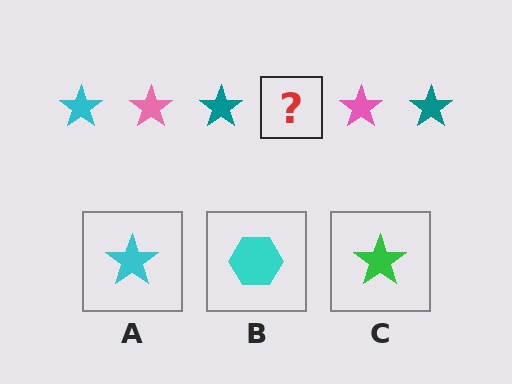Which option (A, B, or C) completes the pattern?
A.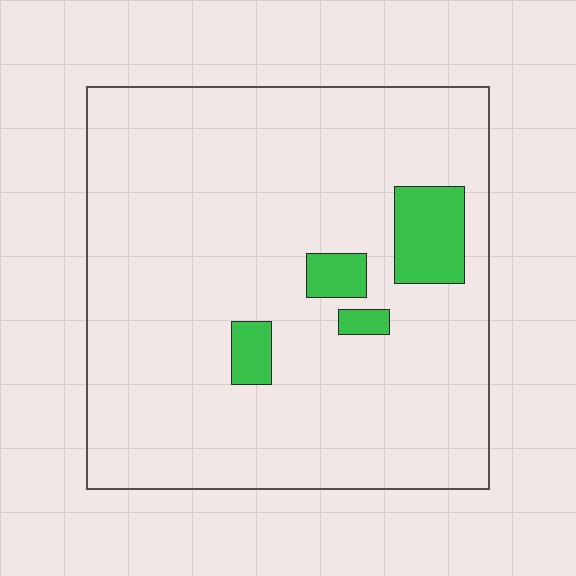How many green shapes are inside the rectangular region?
4.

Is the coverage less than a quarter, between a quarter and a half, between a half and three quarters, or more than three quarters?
Less than a quarter.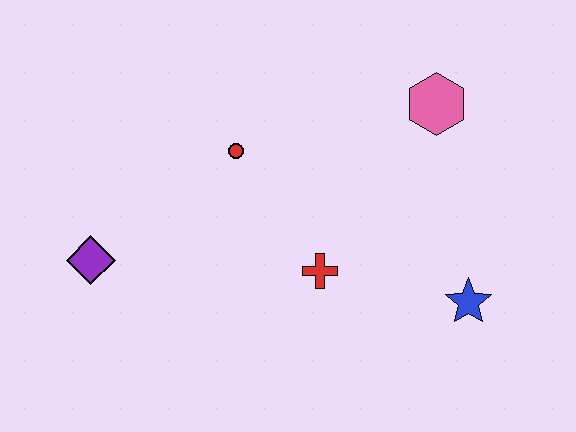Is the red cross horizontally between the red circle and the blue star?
Yes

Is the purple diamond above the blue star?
Yes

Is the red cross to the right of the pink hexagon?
No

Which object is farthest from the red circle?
The blue star is farthest from the red circle.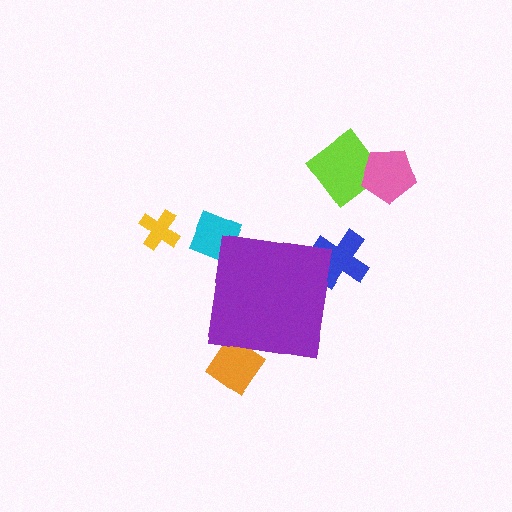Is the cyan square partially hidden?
Yes, the cyan square is partially hidden behind the purple square.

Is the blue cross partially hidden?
Yes, the blue cross is partially hidden behind the purple square.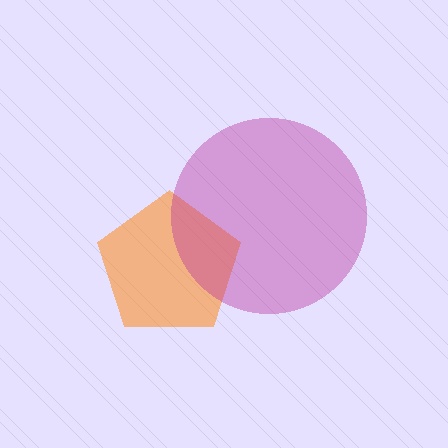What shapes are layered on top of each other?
The layered shapes are: an orange pentagon, a magenta circle.